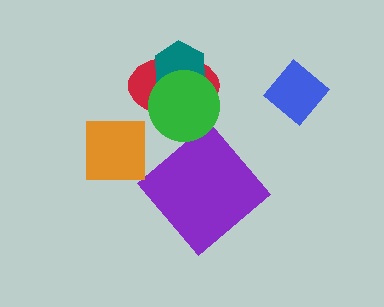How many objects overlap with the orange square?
0 objects overlap with the orange square.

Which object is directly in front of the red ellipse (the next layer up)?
The teal hexagon is directly in front of the red ellipse.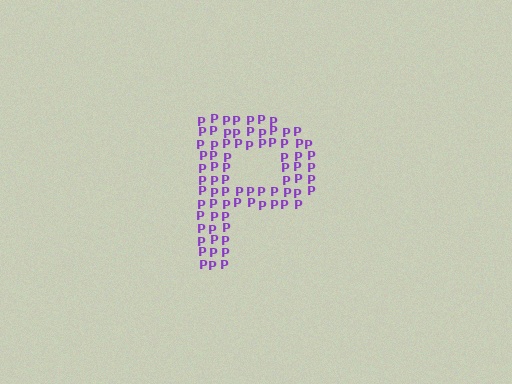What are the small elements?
The small elements are letter P's.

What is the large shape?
The large shape is the letter P.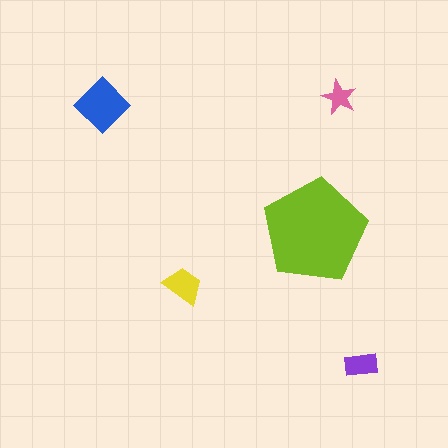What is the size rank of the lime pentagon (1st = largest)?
1st.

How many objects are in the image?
There are 5 objects in the image.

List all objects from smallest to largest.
The pink star, the purple rectangle, the yellow trapezoid, the blue diamond, the lime pentagon.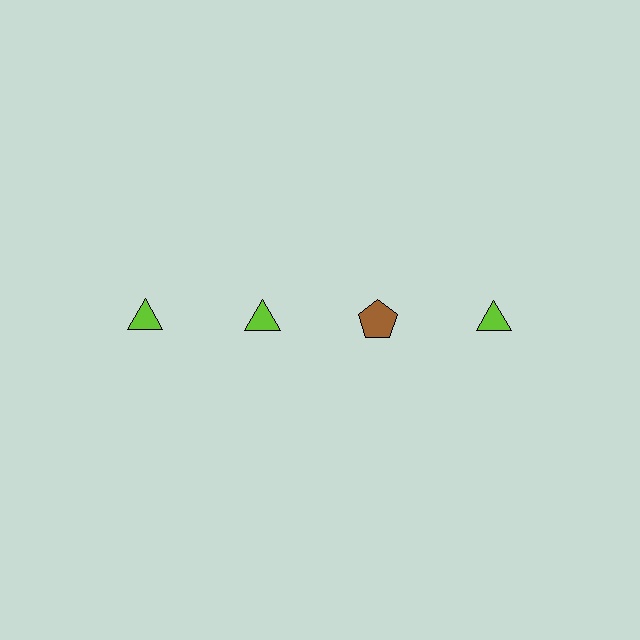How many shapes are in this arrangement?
There are 4 shapes arranged in a grid pattern.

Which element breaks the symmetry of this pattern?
The brown pentagon in the top row, center column breaks the symmetry. All other shapes are lime triangles.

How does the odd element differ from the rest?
It differs in both color (brown instead of lime) and shape (pentagon instead of triangle).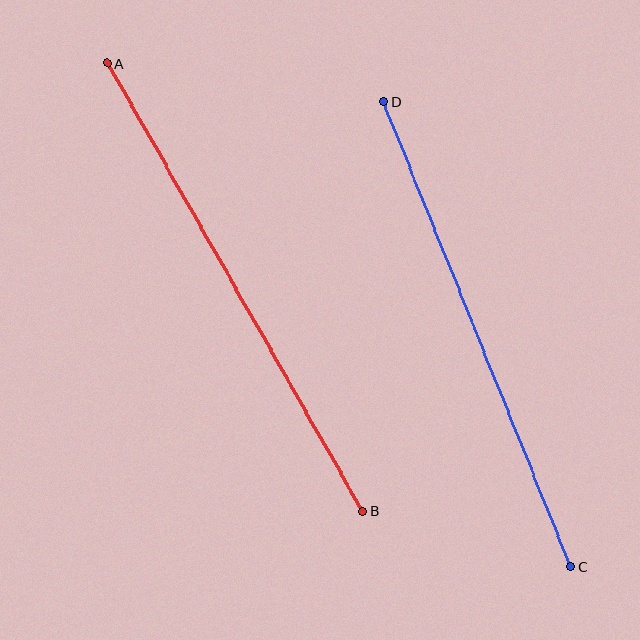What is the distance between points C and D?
The distance is approximately 502 pixels.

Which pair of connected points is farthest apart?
Points A and B are farthest apart.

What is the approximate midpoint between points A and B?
The midpoint is at approximately (235, 287) pixels.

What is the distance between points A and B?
The distance is approximately 515 pixels.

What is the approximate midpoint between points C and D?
The midpoint is at approximately (477, 334) pixels.